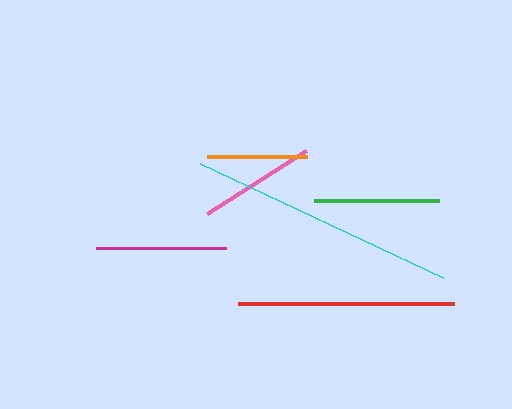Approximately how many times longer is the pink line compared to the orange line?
The pink line is approximately 1.2 times the length of the orange line.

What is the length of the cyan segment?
The cyan segment is approximately 268 pixels long.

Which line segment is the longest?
The cyan line is the longest at approximately 268 pixels.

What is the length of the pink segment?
The pink segment is approximately 117 pixels long.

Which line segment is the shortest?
The orange line is the shortest at approximately 100 pixels.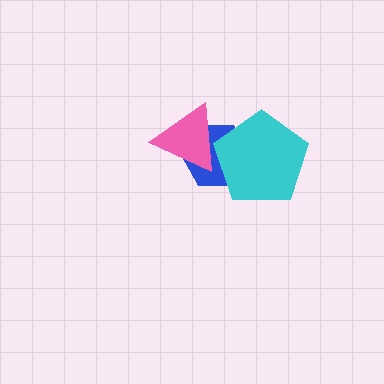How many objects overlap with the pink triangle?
2 objects overlap with the pink triangle.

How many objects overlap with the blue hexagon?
2 objects overlap with the blue hexagon.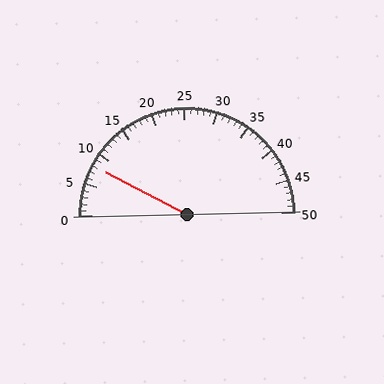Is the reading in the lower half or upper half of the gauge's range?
The reading is in the lower half of the range (0 to 50).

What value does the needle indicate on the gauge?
The needle indicates approximately 8.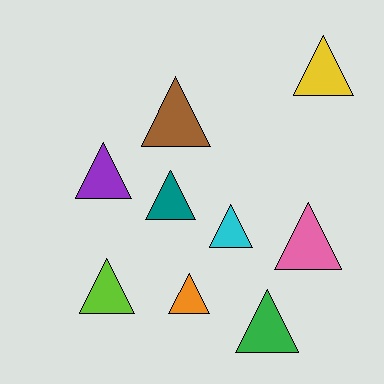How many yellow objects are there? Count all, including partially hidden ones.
There is 1 yellow object.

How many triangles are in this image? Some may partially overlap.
There are 9 triangles.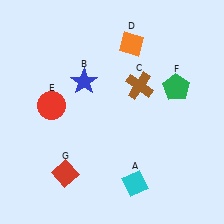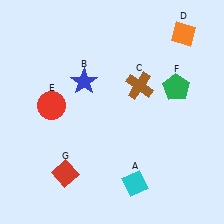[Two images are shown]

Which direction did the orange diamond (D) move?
The orange diamond (D) moved right.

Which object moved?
The orange diamond (D) moved right.